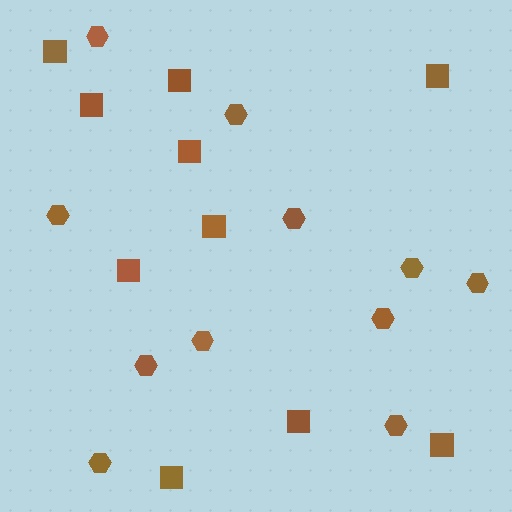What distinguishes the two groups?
There are 2 groups: one group of squares (10) and one group of hexagons (11).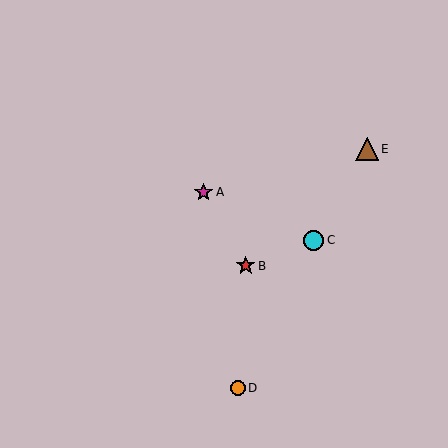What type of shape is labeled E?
Shape E is a brown triangle.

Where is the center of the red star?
The center of the red star is at (246, 266).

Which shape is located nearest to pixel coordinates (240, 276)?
The red star (labeled B) at (246, 266) is nearest to that location.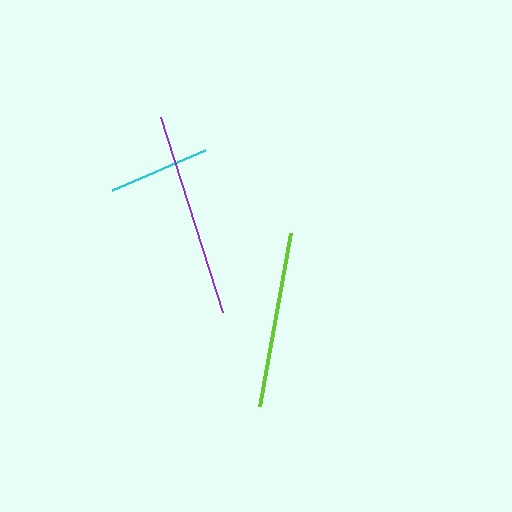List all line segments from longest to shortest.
From longest to shortest: purple, lime, cyan.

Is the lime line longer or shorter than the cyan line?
The lime line is longer than the cyan line.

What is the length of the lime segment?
The lime segment is approximately 176 pixels long.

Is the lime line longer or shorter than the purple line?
The purple line is longer than the lime line.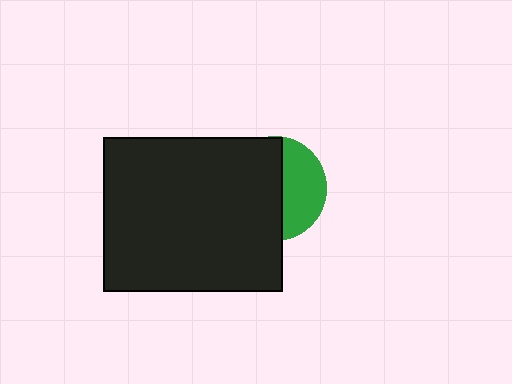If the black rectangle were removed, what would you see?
You would see the complete green circle.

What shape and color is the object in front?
The object in front is a black rectangle.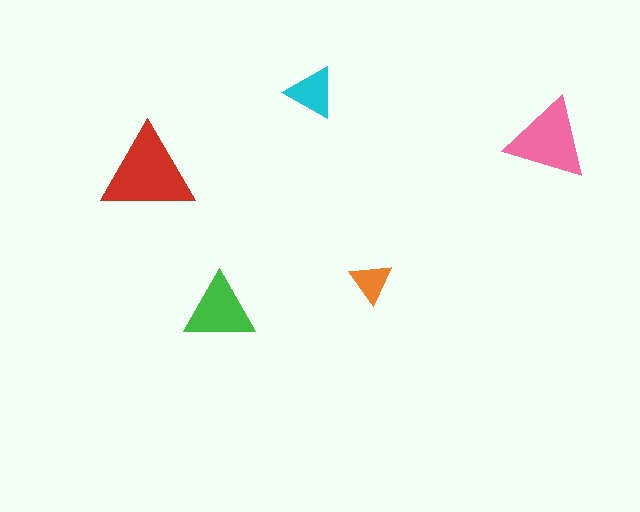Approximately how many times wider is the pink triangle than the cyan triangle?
About 1.5 times wider.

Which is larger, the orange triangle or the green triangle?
The green one.